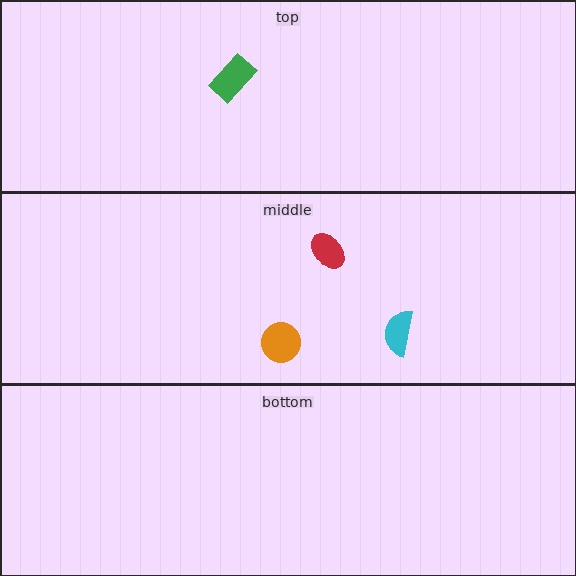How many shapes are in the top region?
1.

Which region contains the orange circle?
The middle region.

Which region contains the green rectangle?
The top region.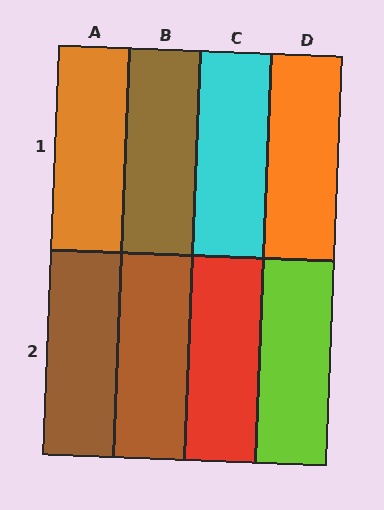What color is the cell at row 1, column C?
Cyan.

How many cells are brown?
3 cells are brown.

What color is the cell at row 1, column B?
Brown.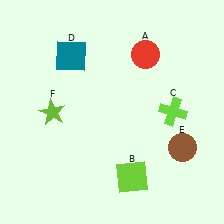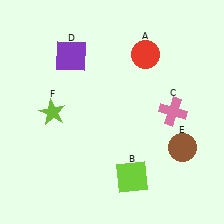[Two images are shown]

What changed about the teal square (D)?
In Image 1, D is teal. In Image 2, it changed to purple.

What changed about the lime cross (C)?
In Image 1, C is lime. In Image 2, it changed to pink.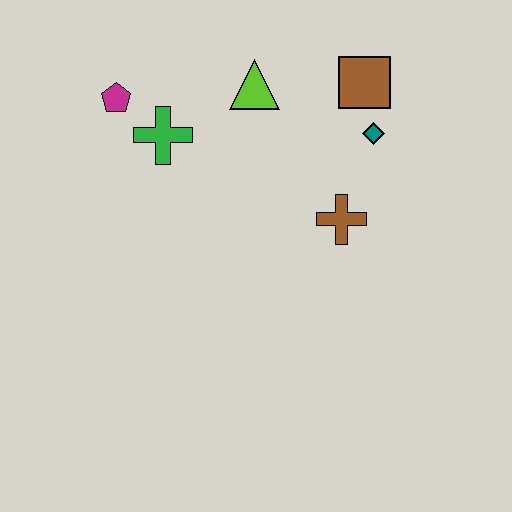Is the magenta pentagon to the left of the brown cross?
Yes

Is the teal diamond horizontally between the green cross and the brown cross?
No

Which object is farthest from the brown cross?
The magenta pentagon is farthest from the brown cross.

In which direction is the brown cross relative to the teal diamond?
The brown cross is below the teal diamond.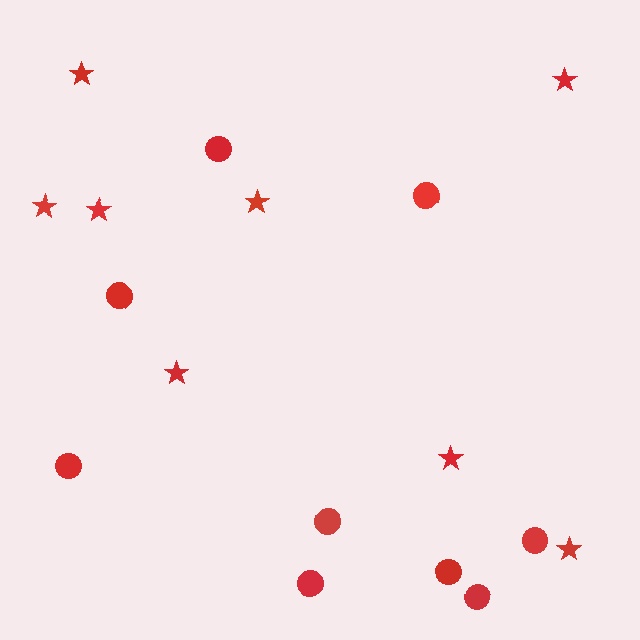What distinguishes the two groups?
There are 2 groups: one group of circles (9) and one group of stars (8).